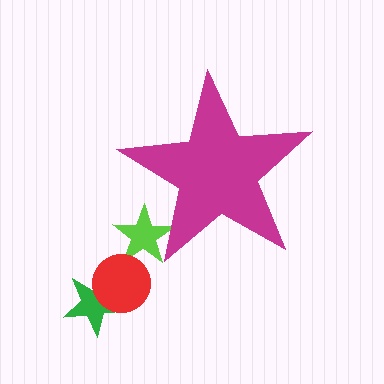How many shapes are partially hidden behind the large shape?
1 shape is partially hidden.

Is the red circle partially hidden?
No, the red circle is fully visible.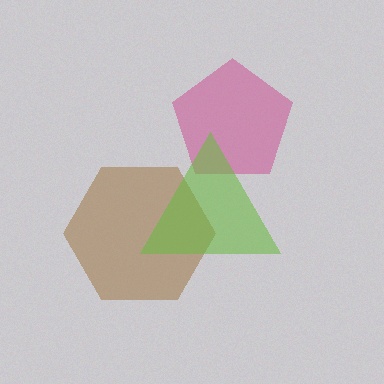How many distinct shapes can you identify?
There are 3 distinct shapes: a magenta pentagon, a brown hexagon, a lime triangle.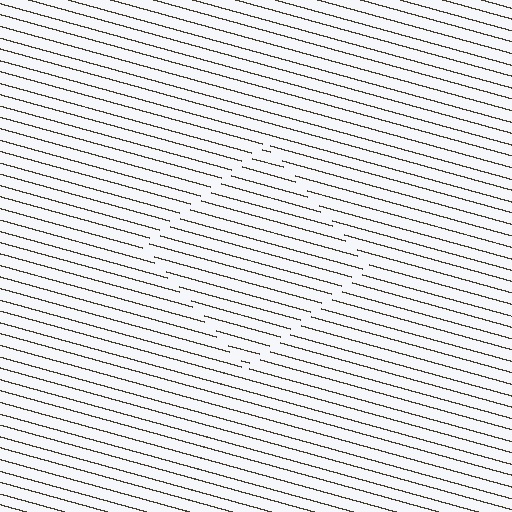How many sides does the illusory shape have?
4 sides — the line-ends trace a square.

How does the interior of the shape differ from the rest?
The interior of the shape contains the same grating, shifted by half a period — the contour is defined by the phase discontinuity where line-ends from the inner and outer gratings abut.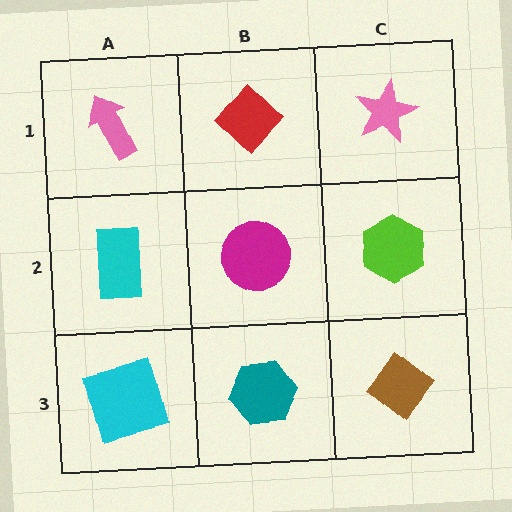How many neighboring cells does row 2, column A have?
3.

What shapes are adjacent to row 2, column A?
A pink arrow (row 1, column A), a cyan square (row 3, column A), a magenta circle (row 2, column B).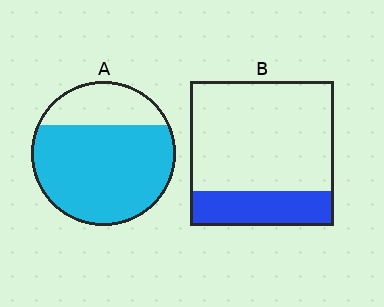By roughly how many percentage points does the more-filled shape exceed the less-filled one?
By roughly 50 percentage points (A over B).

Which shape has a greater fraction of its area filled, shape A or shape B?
Shape A.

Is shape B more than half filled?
No.